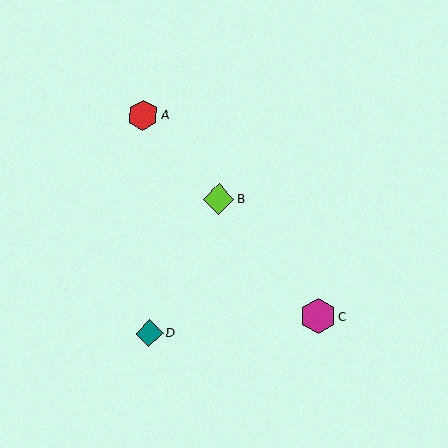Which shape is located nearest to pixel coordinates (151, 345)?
The teal diamond (labeled D) at (149, 333) is nearest to that location.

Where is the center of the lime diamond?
The center of the lime diamond is at (219, 199).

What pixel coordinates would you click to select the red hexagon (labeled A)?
Click at (143, 115) to select the red hexagon A.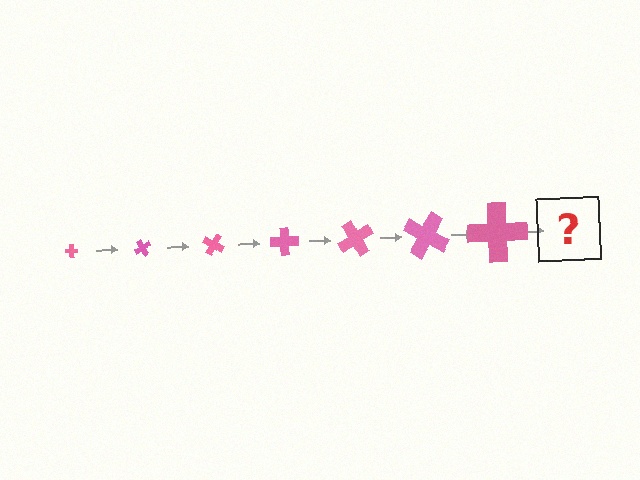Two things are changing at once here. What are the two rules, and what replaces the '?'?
The two rules are that the cross grows larger each step and it rotates 60 degrees each step. The '?' should be a cross, larger than the previous one and rotated 420 degrees from the start.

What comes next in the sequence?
The next element should be a cross, larger than the previous one and rotated 420 degrees from the start.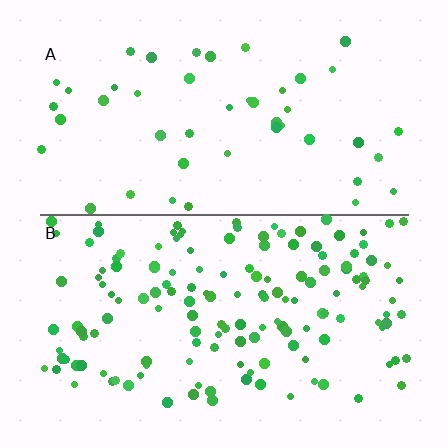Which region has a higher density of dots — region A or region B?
B (the bottom).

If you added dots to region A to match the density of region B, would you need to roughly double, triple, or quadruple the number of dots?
Approximately triple.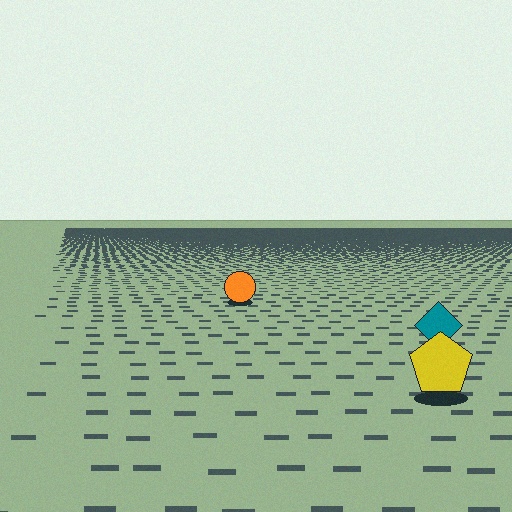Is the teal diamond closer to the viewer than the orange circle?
Yes. The teal diamond is closer — you can tell from the texture gradient: the ground texture is coarser near it.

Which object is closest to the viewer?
The yellow pentagon is closest. The texture marks near it are larger and more spread out.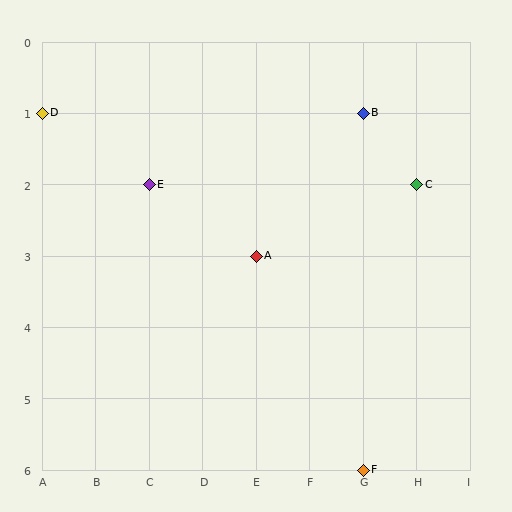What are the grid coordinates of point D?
Point D is at grid coordinates (A, 1).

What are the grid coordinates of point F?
Point F is at grid coordinates (G, 6).